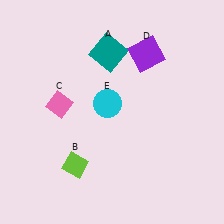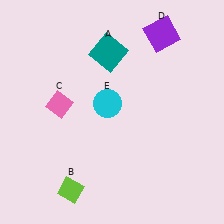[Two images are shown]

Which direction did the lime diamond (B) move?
The lime diamond (B) moved down.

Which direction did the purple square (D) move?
The purple square (D) moved up.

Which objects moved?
The objects that moved are: the lime diamond (B), the purple square (D).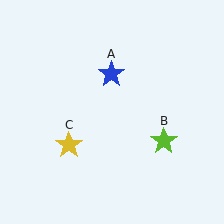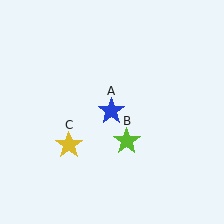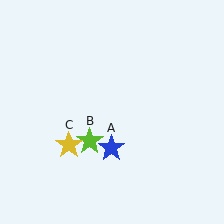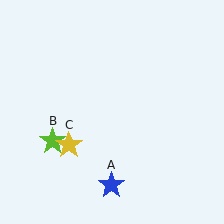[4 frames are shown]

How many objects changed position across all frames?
2 objects changed position: blue star (object A), lime star (object B).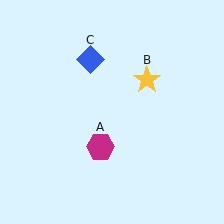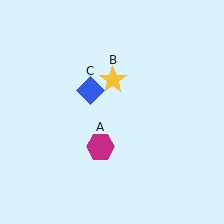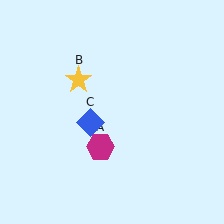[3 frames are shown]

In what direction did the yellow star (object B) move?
The yellow star (object B) moved left.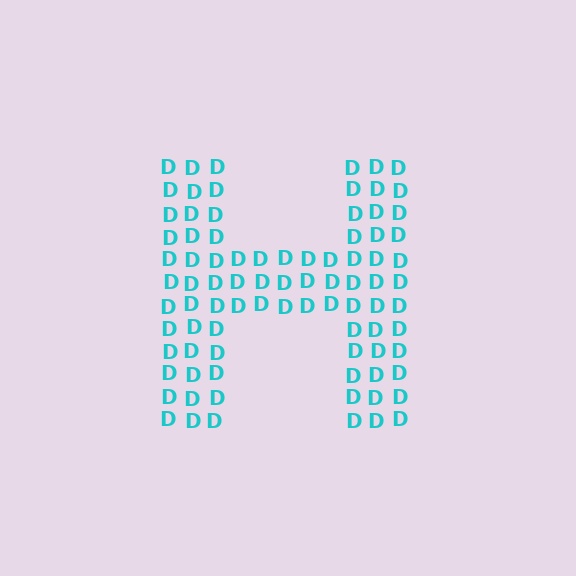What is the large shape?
The large shape is the letter H.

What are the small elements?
The small elements are letter D's.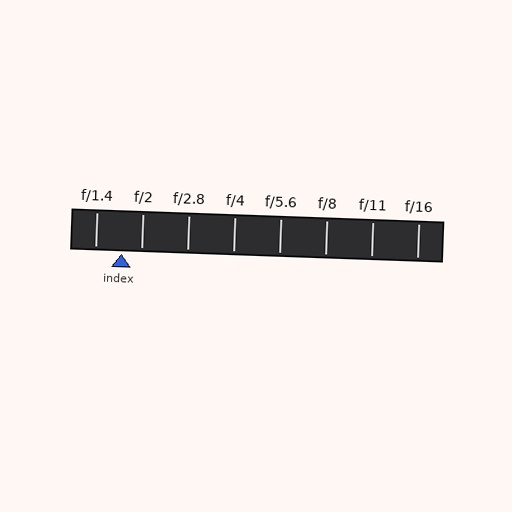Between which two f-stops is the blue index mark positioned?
The index mark is between f/1.4 and f/2.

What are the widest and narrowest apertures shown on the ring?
The widest aperture shown is f/1.4 and the narrowest is f/16.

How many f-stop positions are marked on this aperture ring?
There are 8 f-stop positions marked.